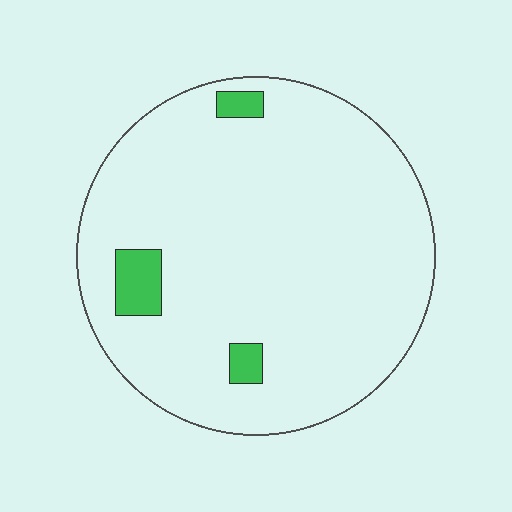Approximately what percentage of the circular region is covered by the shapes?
Approximately 5%.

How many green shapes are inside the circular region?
3.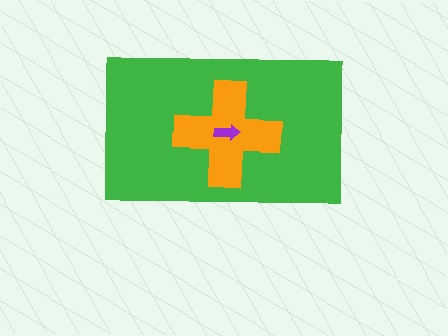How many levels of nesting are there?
3.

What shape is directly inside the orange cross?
The purple arrow.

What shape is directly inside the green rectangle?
The orange cross.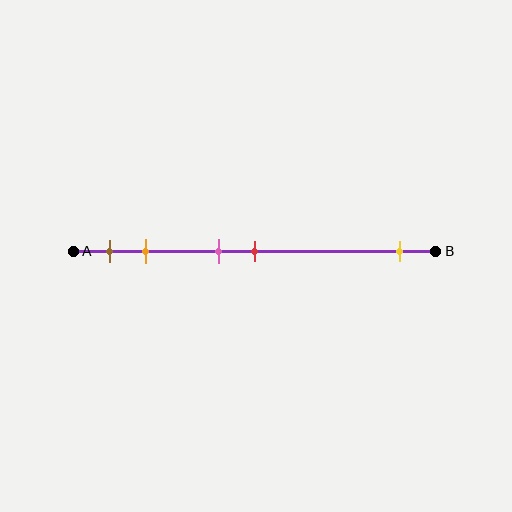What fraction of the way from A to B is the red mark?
The red mark is approximately 50% (0.5) of the way from A to B.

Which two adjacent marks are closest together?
The pink and red marks are the closest adjacent pair.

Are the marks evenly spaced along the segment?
No, the marks are not evenly spaced.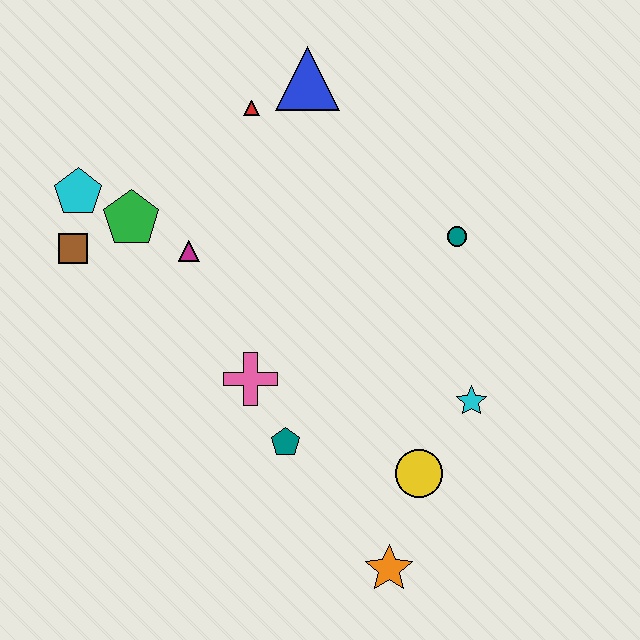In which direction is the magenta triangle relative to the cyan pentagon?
The magenta triangle is to the right of the cyan pentagon.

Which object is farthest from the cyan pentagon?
The orange star is farthest from the cyan pentagon.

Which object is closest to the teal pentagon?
The pink cross is closest to the teal pentagon.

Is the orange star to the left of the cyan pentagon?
No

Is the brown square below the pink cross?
No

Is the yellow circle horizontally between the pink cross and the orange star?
No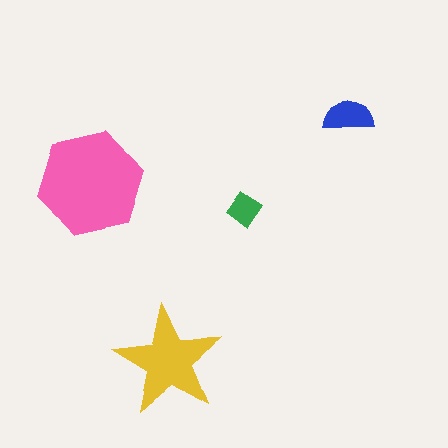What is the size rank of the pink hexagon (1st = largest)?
1st.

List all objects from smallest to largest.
The green diamond, the blue semicircle, the yellow star, the pink hexagon.